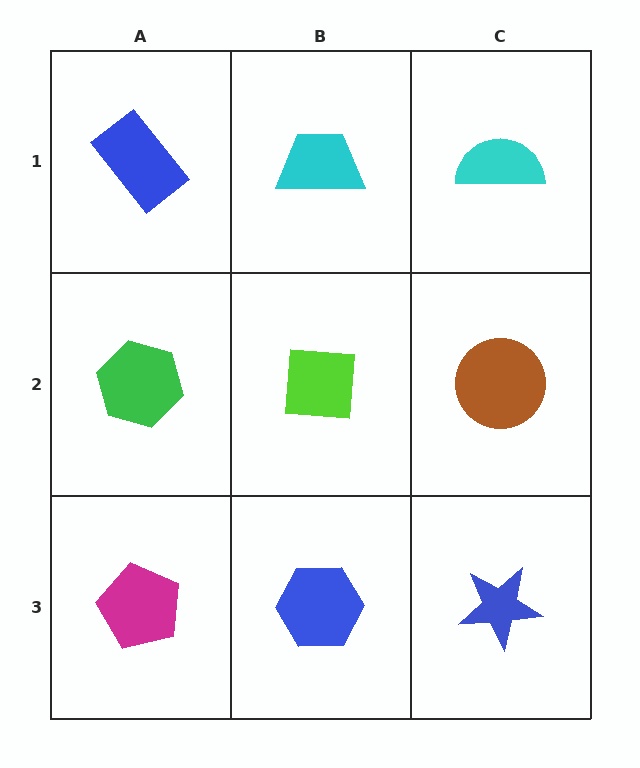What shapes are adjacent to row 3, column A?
A green hexagon (row 2, column A), a blue hexagon (row 3, column B).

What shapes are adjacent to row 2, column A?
A blue rectangle (row 1, column A), a magenta pentagon (row 3, column A), a lime square (row 2, column B).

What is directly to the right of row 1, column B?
A cyan semicircle.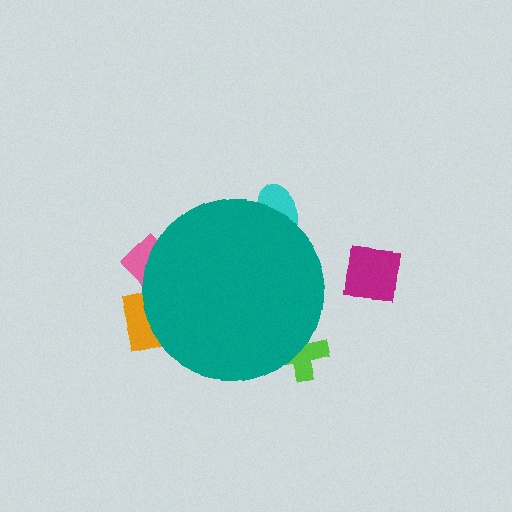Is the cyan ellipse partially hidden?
Yes, the cyan ellipse is partially hidden behind the teal circle.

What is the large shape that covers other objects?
A teal circle.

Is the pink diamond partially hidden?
Yes, the pink diamond is partially hidden behind the teal circle.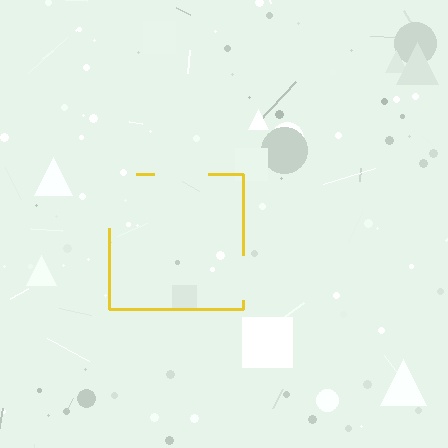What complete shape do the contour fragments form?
The contour fragments form a square.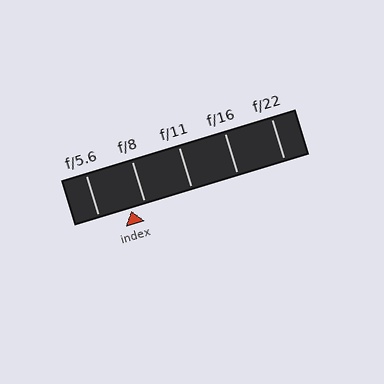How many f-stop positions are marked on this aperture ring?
There are 5 f-stop positions marked.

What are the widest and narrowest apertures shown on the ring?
The widest aperture shown is f/5.6 and the narrowest is f/22.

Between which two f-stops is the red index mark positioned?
The index mark is between f/5.6 and f/8.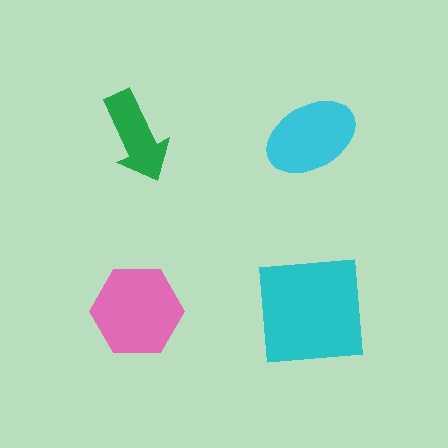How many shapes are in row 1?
2 shapes.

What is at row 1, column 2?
A cyan ellipse.